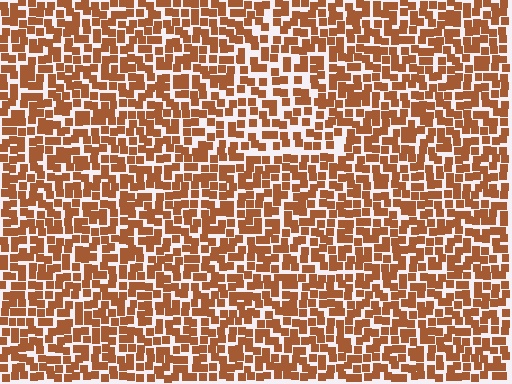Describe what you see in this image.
The image contains small brown elements arranged at two different densities. A triangle-shaped region is visible where the elements are less densely packed than the surrounding area.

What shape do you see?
I see a triangle.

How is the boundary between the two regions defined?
The boundary is defined by a change in element density (approximately 1.4x ratio). All elements are the same color, size, and shape.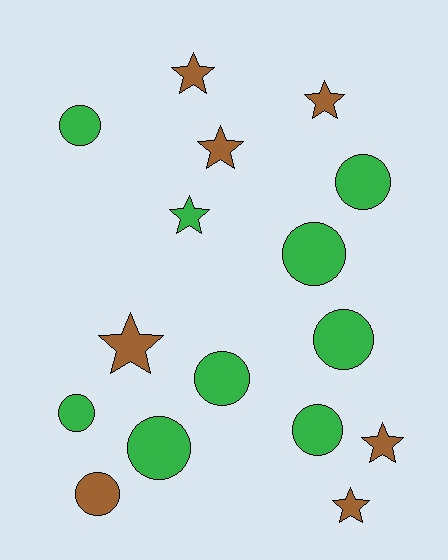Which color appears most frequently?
Green, with 9 objects.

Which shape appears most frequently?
Circle, with 9 objects.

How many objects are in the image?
There are 16 objects.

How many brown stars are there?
There are 6 brown stars.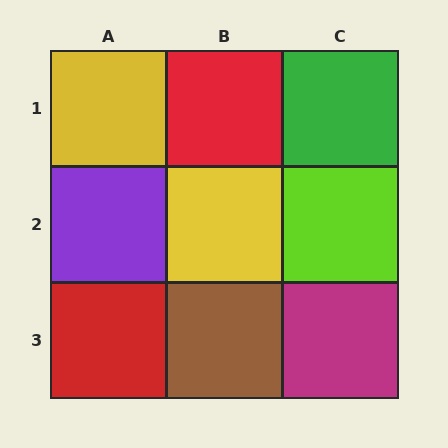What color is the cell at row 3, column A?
Red.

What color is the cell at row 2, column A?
Purple.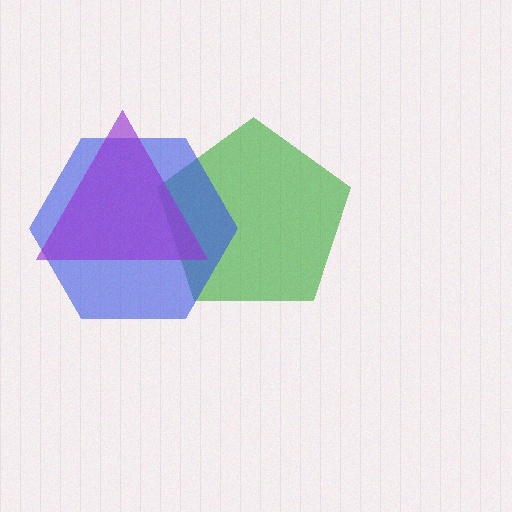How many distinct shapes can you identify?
There are 3 distinct shapes: a green pentagon, a blue hexagon, a purple triangle.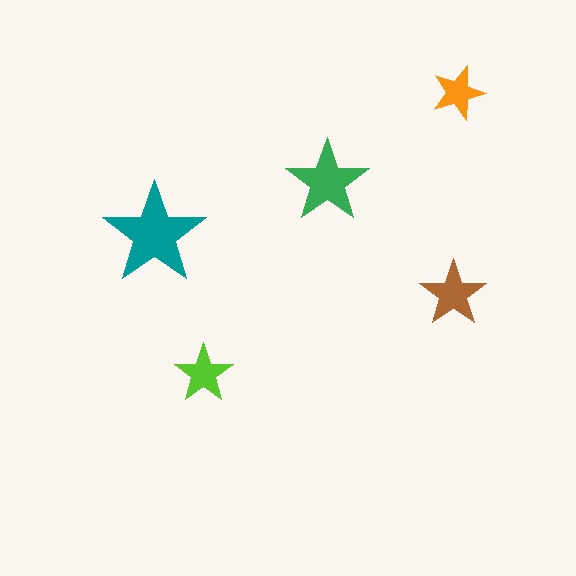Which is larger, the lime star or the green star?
The green one.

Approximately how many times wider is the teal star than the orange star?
About 2 times wider.